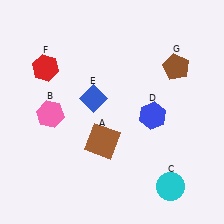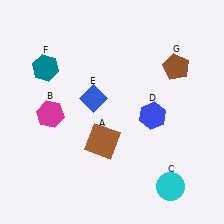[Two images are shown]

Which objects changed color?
B changed from pink to magenta. F changed from red to teal.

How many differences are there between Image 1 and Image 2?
There are 2 differences between the two images.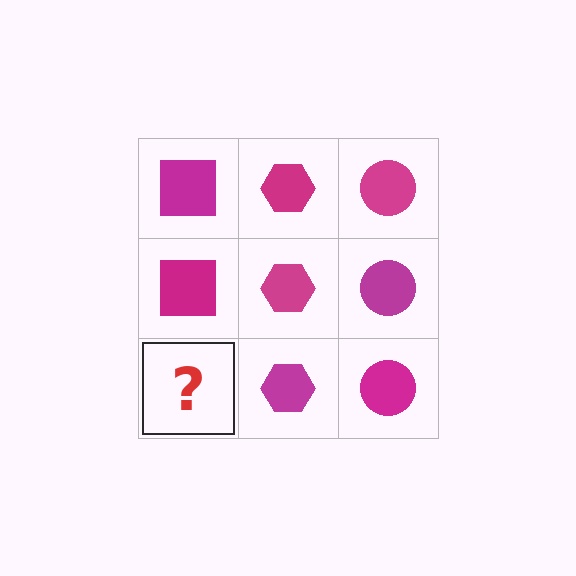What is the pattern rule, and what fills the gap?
The rule is that each column has a consistent shape. The gap should be filled with a magenta square.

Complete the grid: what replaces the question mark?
The question mark should be replaced with a magenta square.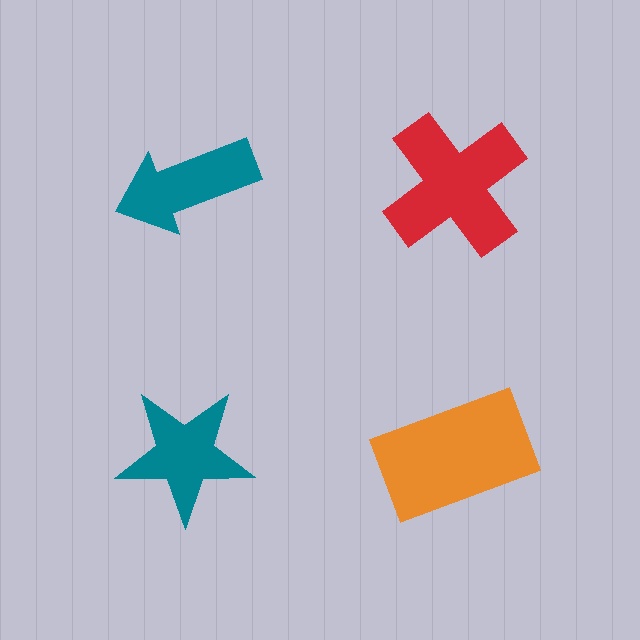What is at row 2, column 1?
A teal star.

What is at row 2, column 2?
An orange rectangle.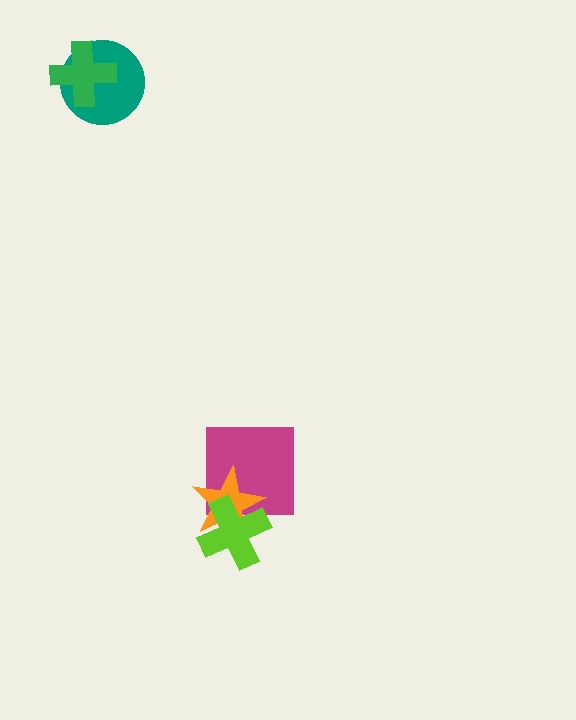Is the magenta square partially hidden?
Yes, it is partially covered by another shape.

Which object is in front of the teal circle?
The green cross is in front of the teal circle.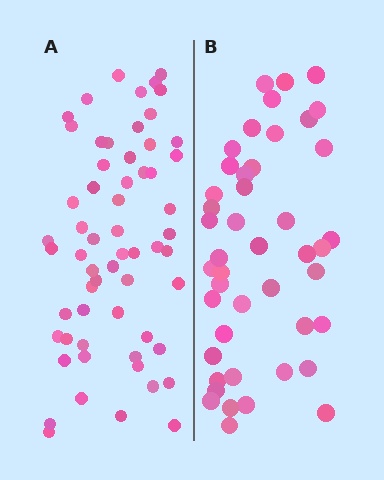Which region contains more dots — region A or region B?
Region A (the left region) has more dots.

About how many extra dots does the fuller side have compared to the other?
Region A has approximately 15 more dots than region B.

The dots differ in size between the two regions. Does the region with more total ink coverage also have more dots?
No. Region B has more total ink coverage because its dots are larger, but region A actually contains more individual dots. Total area can be misleading — the number of items is what matters here.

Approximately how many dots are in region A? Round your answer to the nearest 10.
About 60 dots.